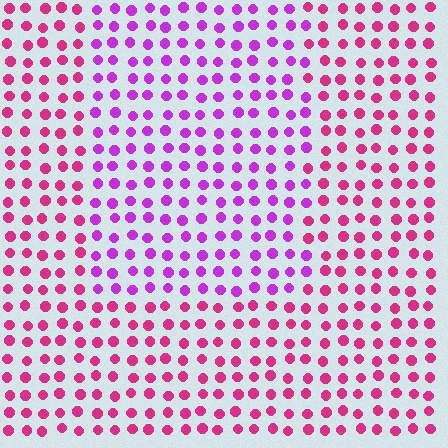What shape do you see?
I see a rectangle.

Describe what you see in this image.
The image is filled with small magenta elements in a uniform arrangement. A rectangle-shaped region is visible where the elements are tinted to a slightly different hue, forming a subtle color boundary.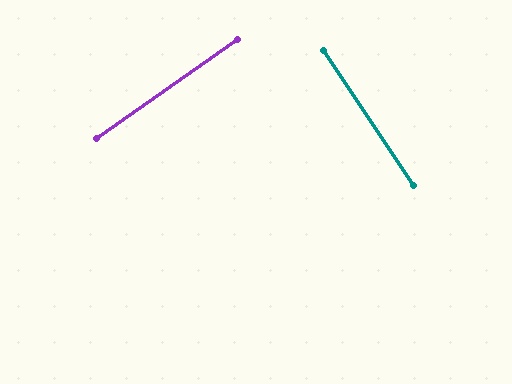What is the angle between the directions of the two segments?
Approximately 89 degrees.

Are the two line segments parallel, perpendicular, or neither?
Perpendicular — they meet at approximately 89°.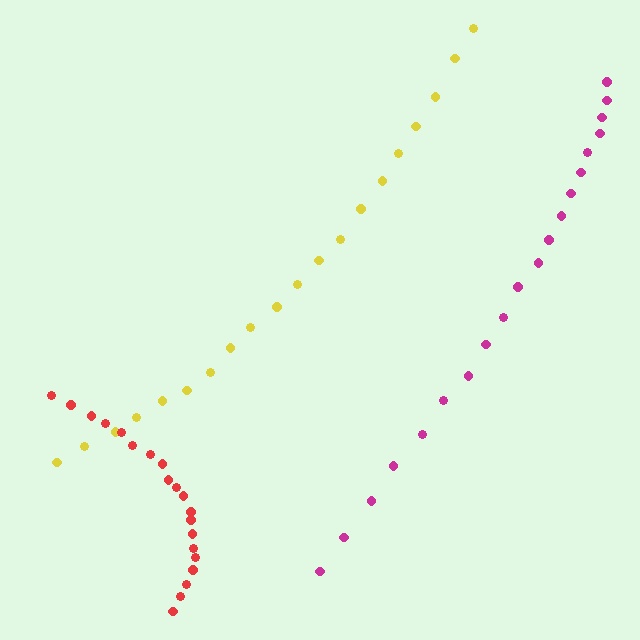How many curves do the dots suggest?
There are 3 distinct paths.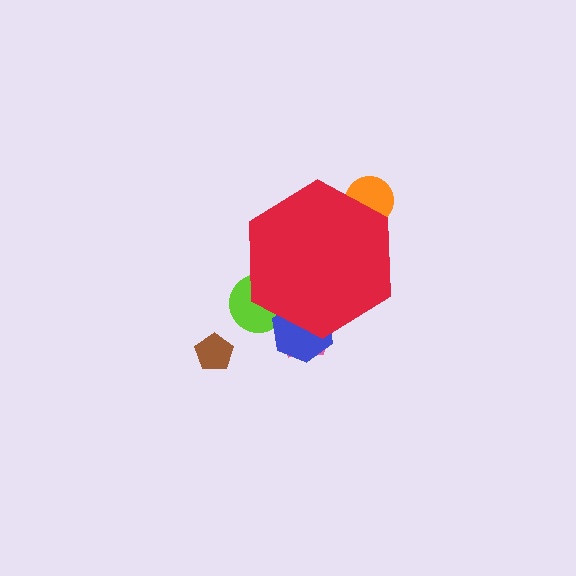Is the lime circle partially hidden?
Yes, the lime circle is partially hidden behind the red hexagon.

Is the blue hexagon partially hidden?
Yes, the blue hexagon is partially hidden behind the red hexagon.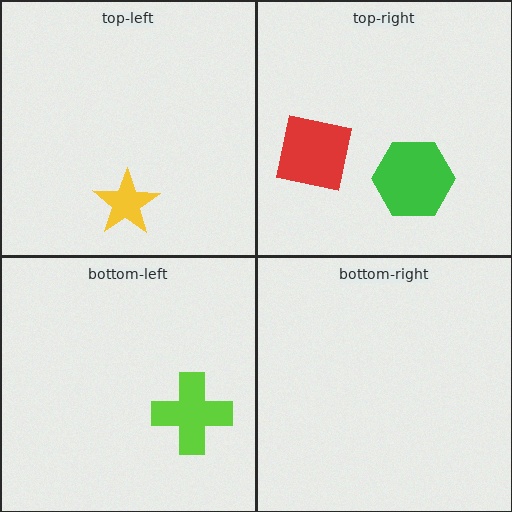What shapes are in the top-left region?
The yellow star.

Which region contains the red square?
The top-right region.